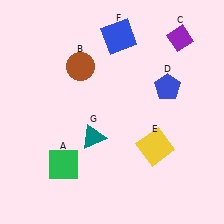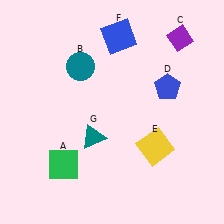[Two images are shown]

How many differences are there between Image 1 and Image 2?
There is 1 difference between the two images.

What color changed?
The circle (B) changed from brown in Image 1 to teal in Image 2.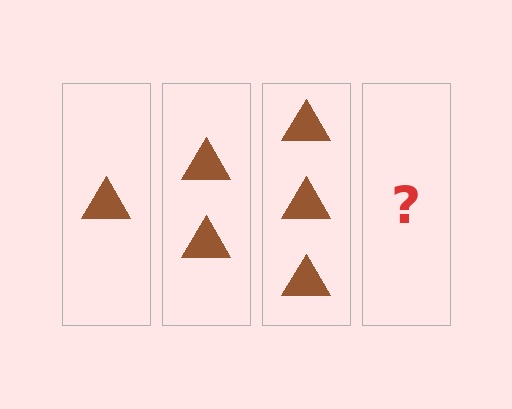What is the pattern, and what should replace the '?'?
The pattern is that each step adds one more triangle. The '?' should be 4 triangles.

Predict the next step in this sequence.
The next step is 4 triangles.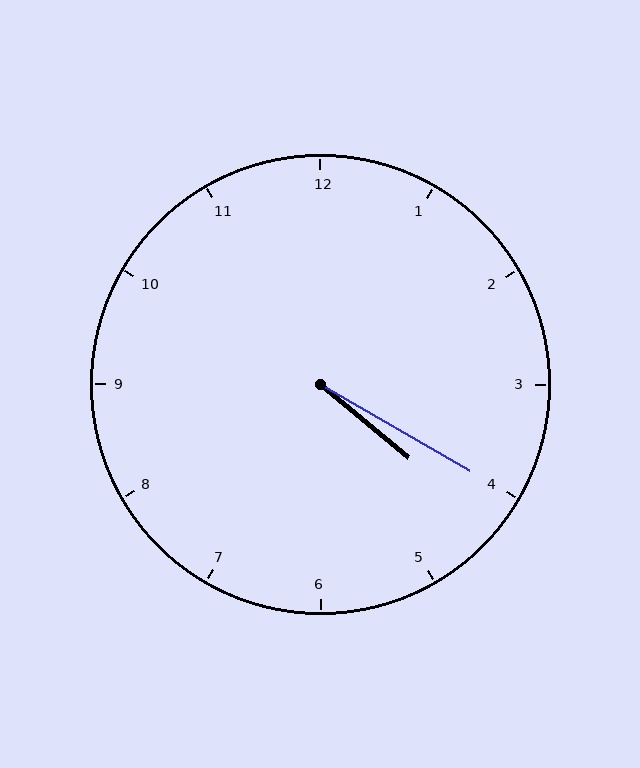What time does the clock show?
4:20.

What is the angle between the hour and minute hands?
Approximately 10 degrees.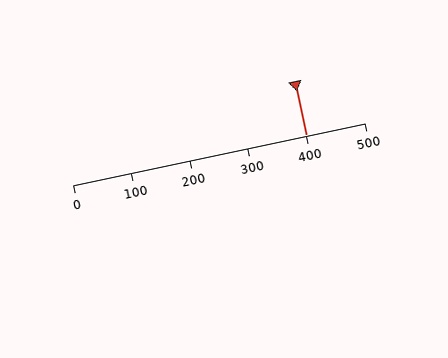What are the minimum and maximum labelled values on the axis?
The axis runs from 0 to 500.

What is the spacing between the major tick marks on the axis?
The major ticks are spaced 100 apart.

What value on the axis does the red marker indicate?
The marker indicates approximately 400.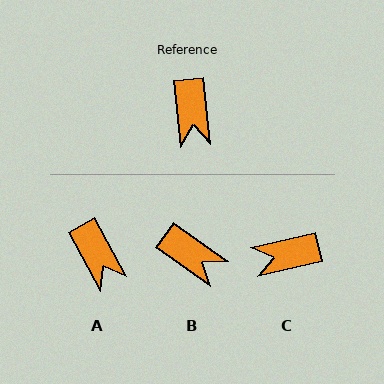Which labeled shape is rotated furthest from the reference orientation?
C, about 82 degrees away.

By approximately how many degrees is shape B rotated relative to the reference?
Approximately 49 degrees counter-clockwise.